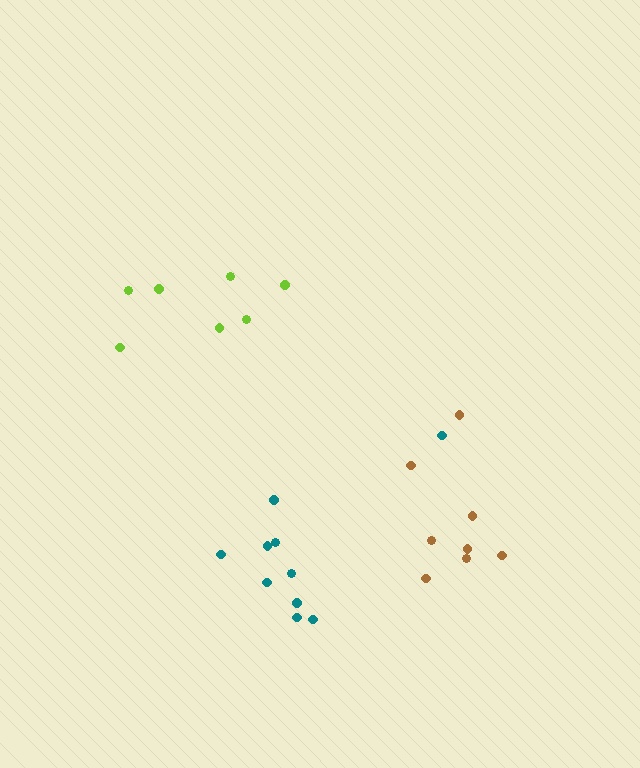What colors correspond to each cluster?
The clusters are colored: brown, teal, lime.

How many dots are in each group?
Group 1: 8 dots, Group 2: 10 dots, Group 3: 7 dots (25 total).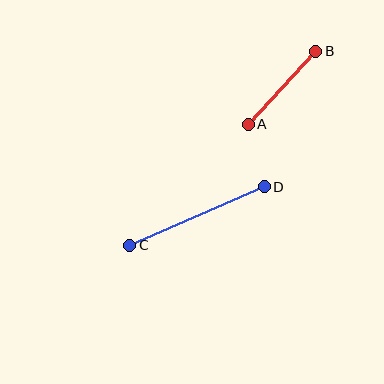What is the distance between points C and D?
The distance is approximately 146 pixels.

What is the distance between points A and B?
The distance is approximately 100 pixels.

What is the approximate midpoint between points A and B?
The midpoint is at approximately (282, 88) pixels.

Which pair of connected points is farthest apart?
Points C and D are farthest apart.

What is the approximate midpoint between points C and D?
The midpoint is at approximately (197, 216) pixels.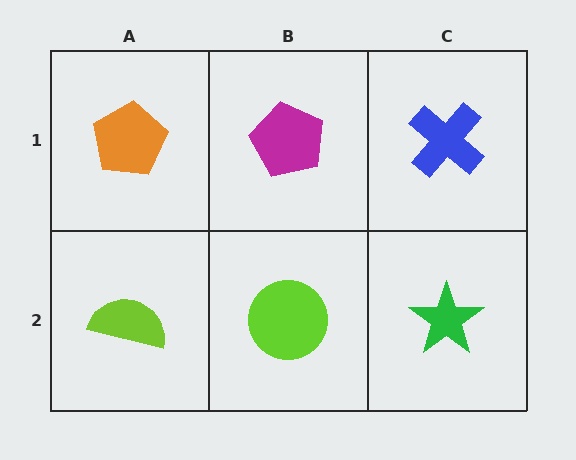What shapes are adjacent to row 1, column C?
A green star (row 2, column C), a magenta pentagon (row 1, column B).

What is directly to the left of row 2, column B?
A lime semicircle.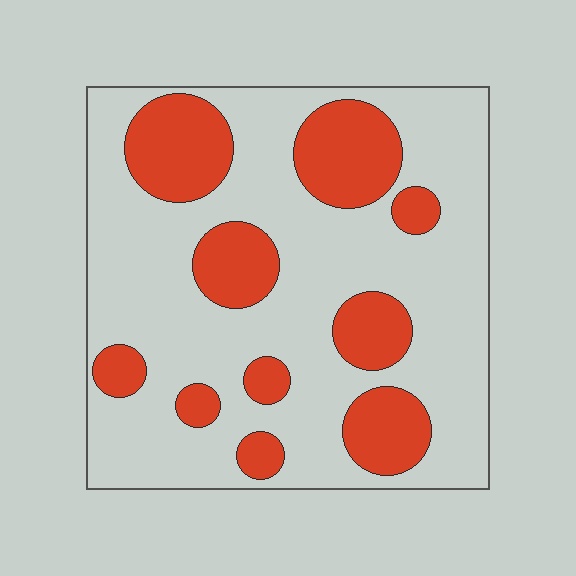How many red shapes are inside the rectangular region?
10.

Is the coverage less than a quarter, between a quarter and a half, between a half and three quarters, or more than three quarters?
Between a quarter and a half.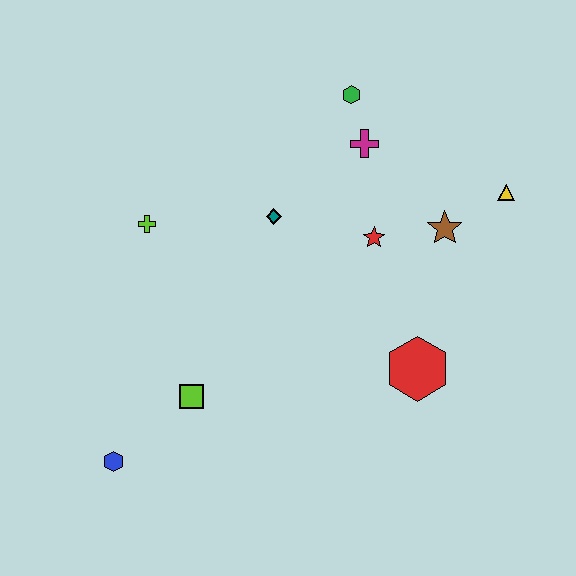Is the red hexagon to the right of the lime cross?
Yes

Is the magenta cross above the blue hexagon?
Yes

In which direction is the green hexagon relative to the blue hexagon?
The green hexagon is above the blue hexagon.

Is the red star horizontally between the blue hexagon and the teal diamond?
No